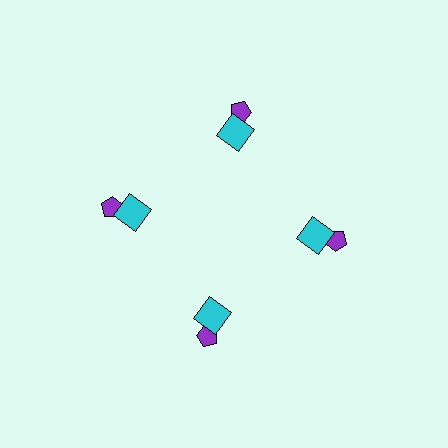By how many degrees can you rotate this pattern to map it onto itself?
The pattern maps onto itself every 90 degrees of rotation.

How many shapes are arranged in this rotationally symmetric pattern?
There are 8 shapes, arranged in 4 groups of 2.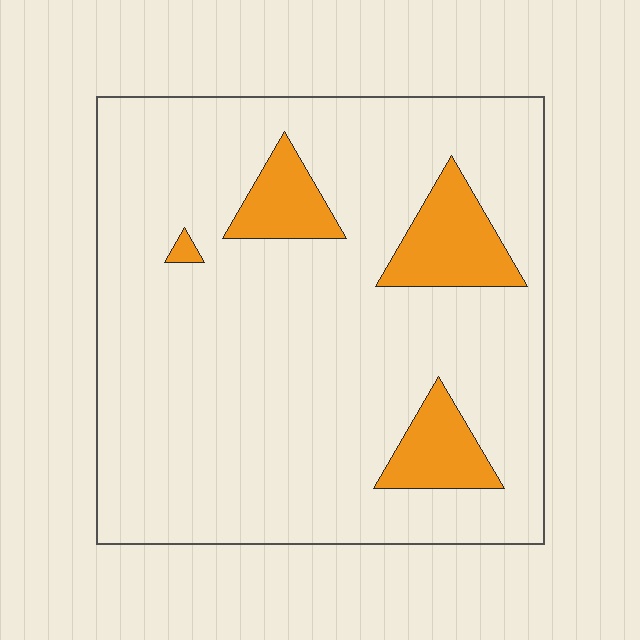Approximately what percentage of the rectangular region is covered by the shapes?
Approximately 15%.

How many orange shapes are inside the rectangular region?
4.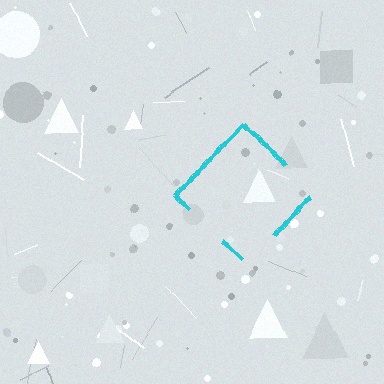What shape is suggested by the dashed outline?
The dashed outline suggests a diamond.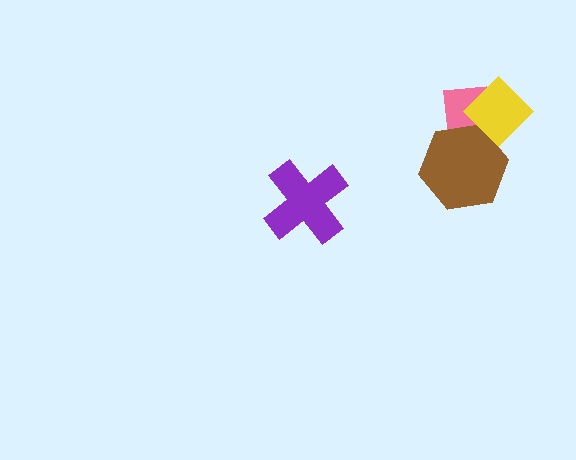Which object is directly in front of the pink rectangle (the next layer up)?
The brown hexagon is directly in front of the pink rectangle.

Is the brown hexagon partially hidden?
Yes, it is partially covered by another shape.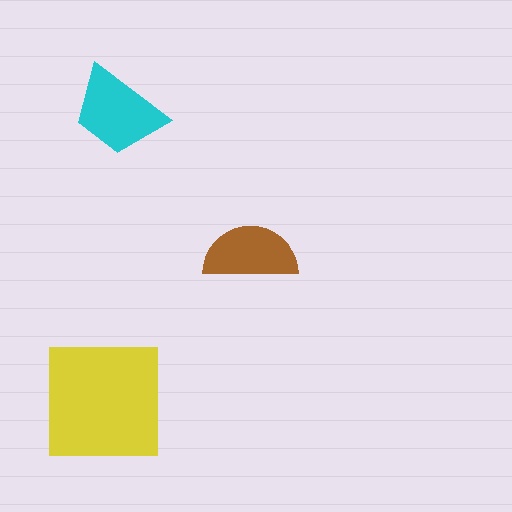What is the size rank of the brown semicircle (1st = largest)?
3rd.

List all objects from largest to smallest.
The yellow square, the cyan trapezoid, the brown semicircle.